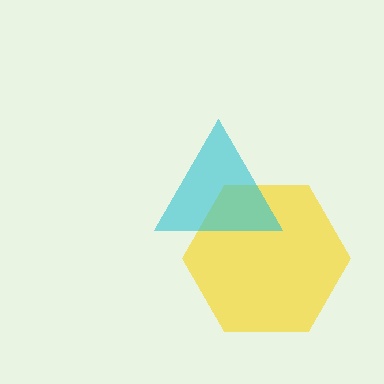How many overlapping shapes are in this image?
There are 2 overlapping shapes in the image.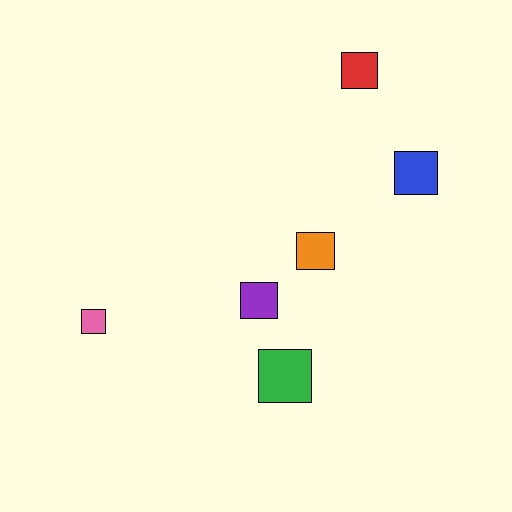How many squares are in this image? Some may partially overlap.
There are 6 squares.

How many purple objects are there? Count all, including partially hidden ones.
There is 1 purple object.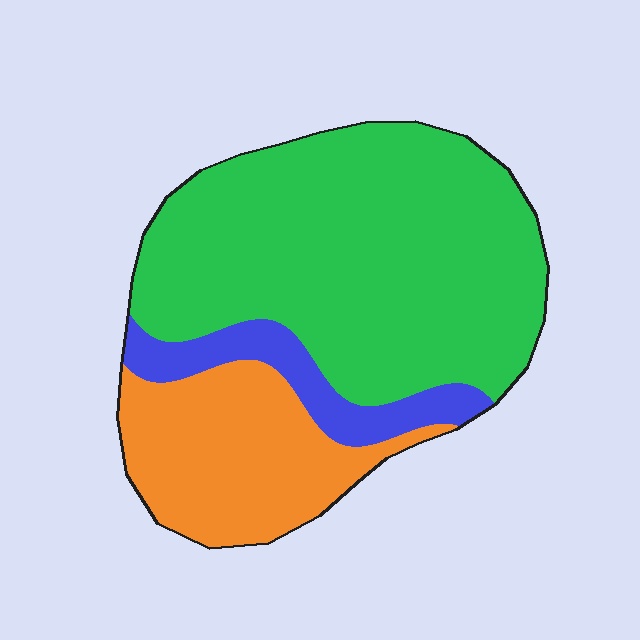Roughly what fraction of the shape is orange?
Orange takes up about one quarter (1/4) of the shape.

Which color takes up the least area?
Blue, at roughly 10%.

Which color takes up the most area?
Green, at roughly 65%.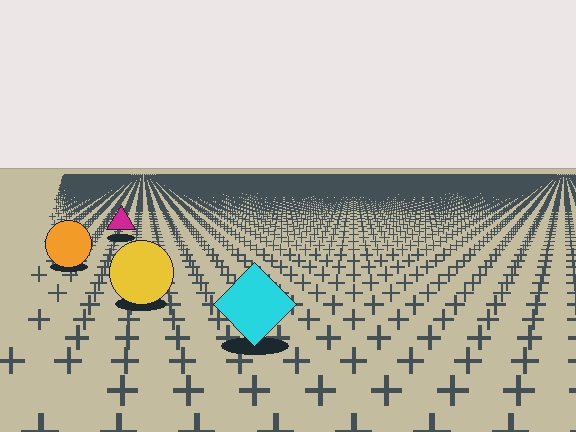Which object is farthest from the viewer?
The magenta triangle is farthest from the viewer. It appears smaller and the ground texture around it is denser.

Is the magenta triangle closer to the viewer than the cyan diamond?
No. The cyan diamond is closer — you can tell from the texture gradient: the ground texture is coarser near it.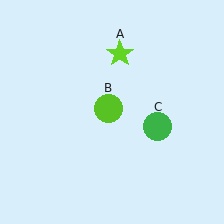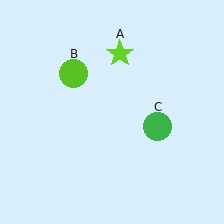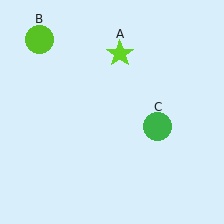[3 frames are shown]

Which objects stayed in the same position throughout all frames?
Lime star (object A) and green circle (object C) remained stationary.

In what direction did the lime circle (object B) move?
The lime circle (object B) moved up and to the left.